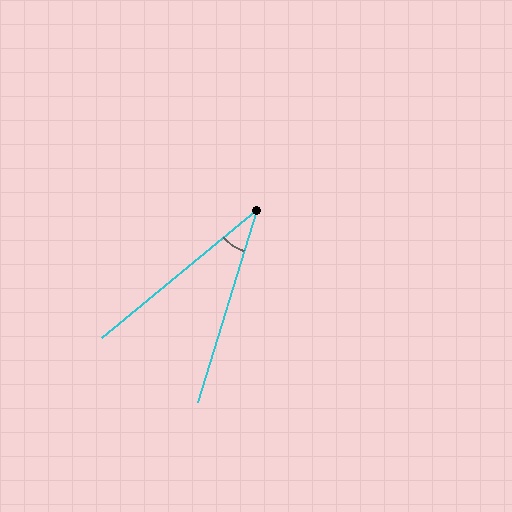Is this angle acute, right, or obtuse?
It is acute.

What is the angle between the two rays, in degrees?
Approximately 33 degrees.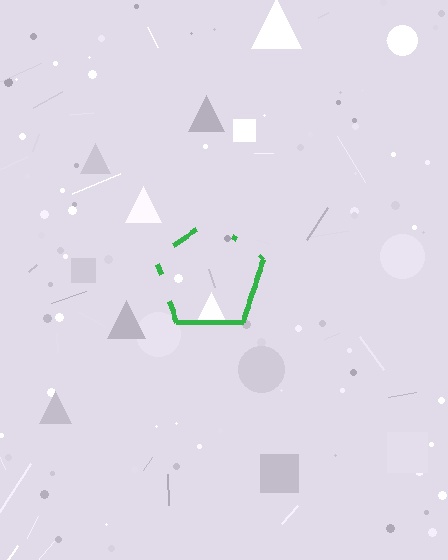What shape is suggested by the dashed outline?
The dashed outline suggests a pentagon.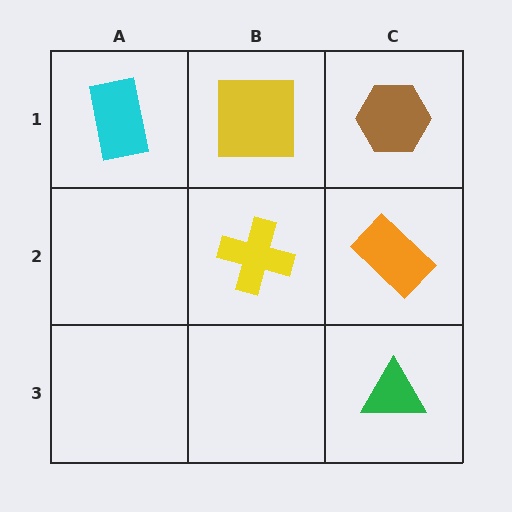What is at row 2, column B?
A yellow cross.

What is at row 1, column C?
A brown hexagon.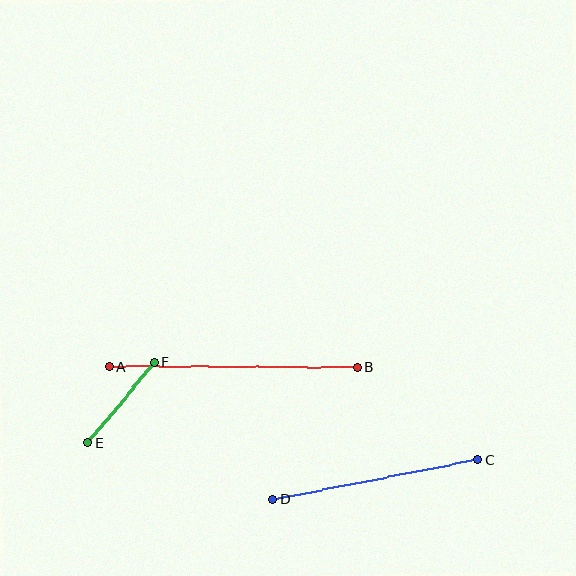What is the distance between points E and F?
The distance is approximately 104 pixels.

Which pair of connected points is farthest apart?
Points A and B are farthest apart.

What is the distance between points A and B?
The distance is approximately 248 pixels.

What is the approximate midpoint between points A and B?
The midpoint is at approximately (233, 367) pixels.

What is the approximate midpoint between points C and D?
The midpoint is at approximately (375, 480) pixels.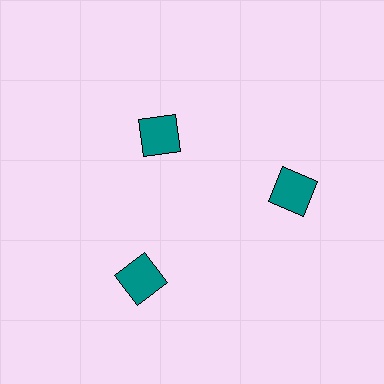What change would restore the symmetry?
The symmetry would be restored by moving it outward, back onto the ring so that all 3 squares sit at equal angles and equal distance from the center.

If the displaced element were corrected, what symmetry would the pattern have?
It would have 3-fold rotational symmetry — the pattern would map onto itself every 120 degrees.